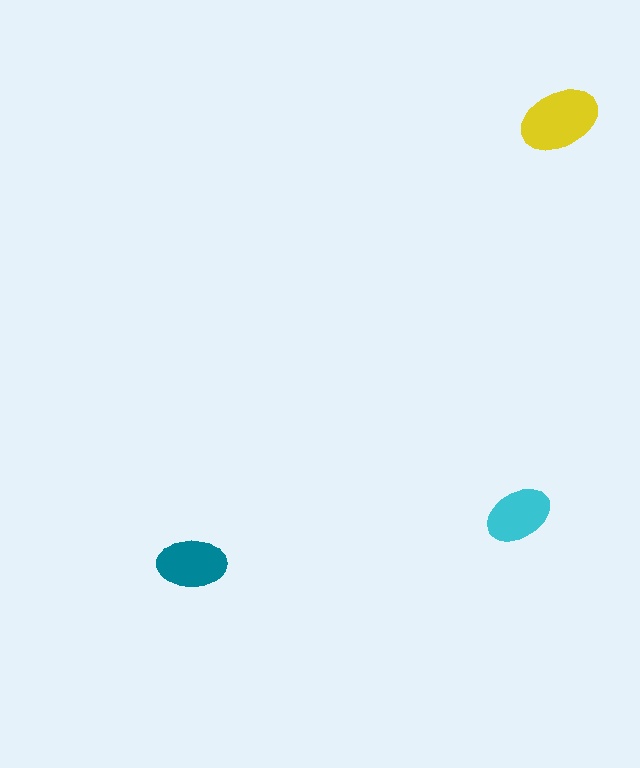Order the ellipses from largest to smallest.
the yellow one, the teal one, the cyan one.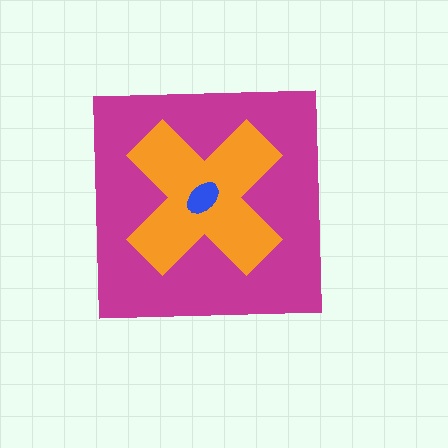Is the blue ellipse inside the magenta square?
Yes.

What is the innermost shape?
The blue ellipse.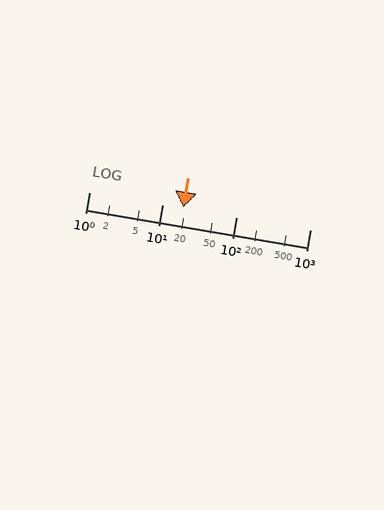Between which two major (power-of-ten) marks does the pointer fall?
The pointer is between 10 and 100.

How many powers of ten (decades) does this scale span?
The scale spans 3 decades, from 1 to 1000.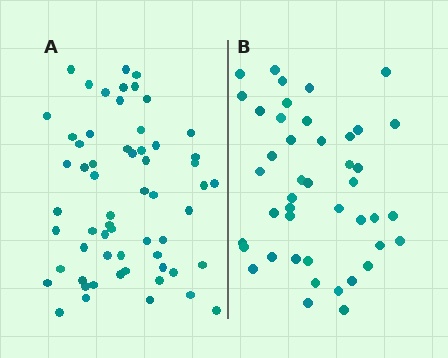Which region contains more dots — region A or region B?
Region A (the left region) has more dots.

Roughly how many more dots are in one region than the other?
Region A has approximately 15 more dots than region B.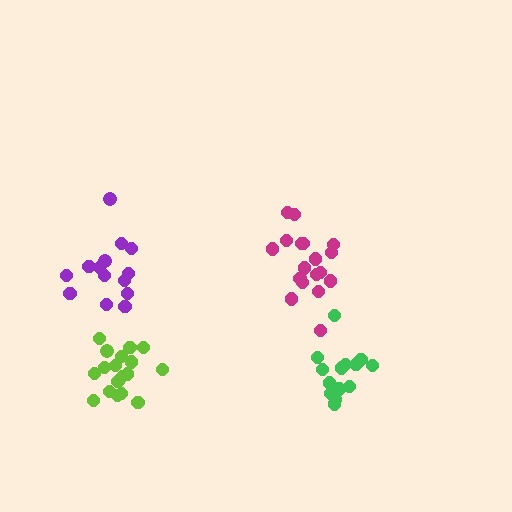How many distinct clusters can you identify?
There are 4 distinct clusters.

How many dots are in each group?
Group 1: 18 dots, Group 2: 16 dots, Group 3: 14 dots, Group 4: 18 dots (66 total).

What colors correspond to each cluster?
The clusters are colored: magenta, green, purple, lime.